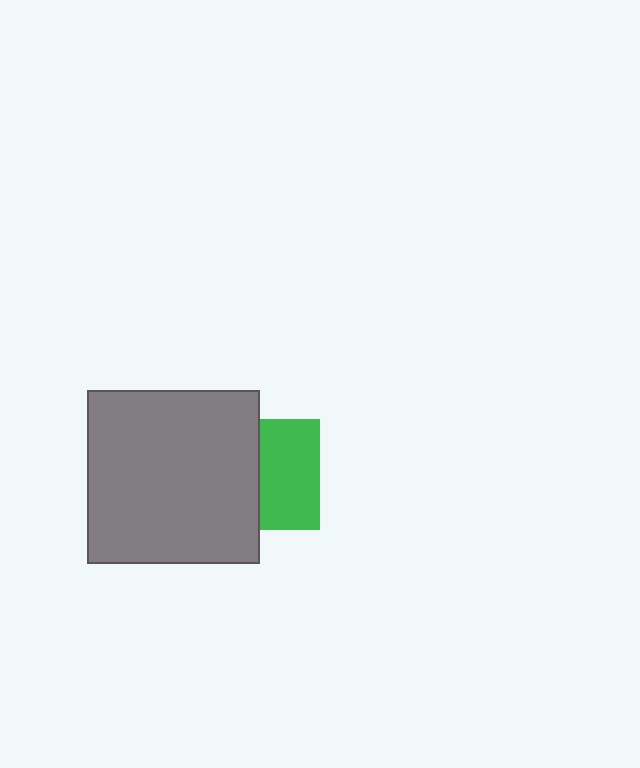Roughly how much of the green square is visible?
About half of it is visible (roughly 55%).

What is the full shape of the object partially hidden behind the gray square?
The partially hidden object is a green square.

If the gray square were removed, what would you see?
You would see the complete green square.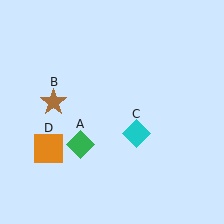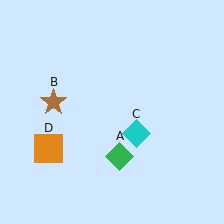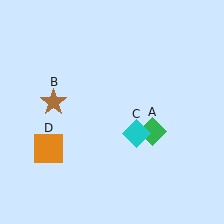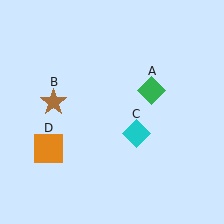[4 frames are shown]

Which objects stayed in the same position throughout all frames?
Brown star (object B) and cyan diamond (object C) and orange square (object D) remained stationary.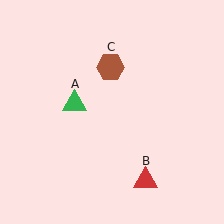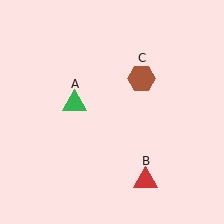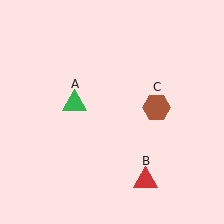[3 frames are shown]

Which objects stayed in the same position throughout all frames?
Green triangle (object A) and red triangle (object B) remained stationary.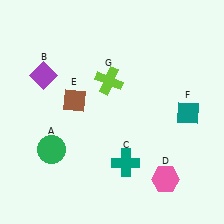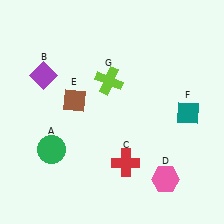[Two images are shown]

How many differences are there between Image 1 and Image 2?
There is 1 difference between the two images.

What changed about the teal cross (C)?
In Image 1, C is teal. In Image 2, it changed to red.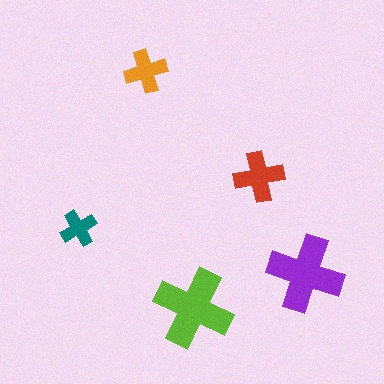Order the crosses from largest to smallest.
the lime one, the purple one, the red one, the orange one, the teal one.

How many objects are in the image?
There are 5 objects in the image.